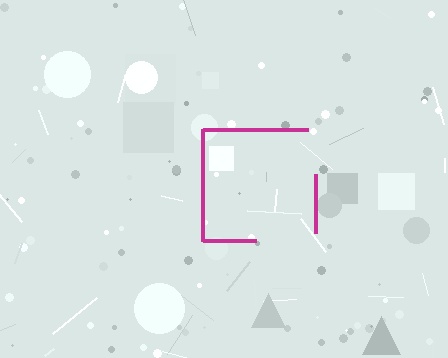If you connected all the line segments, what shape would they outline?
They would outline a square.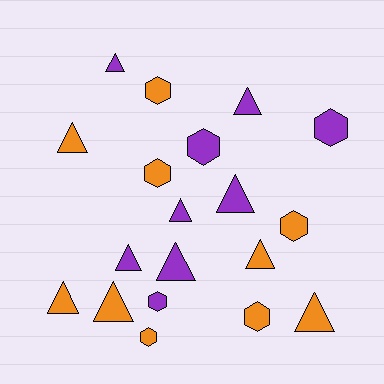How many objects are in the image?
There are 19 objects.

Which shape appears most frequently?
Triangle, with 11 objects.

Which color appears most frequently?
Orange, with 10 objects.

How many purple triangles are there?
There are 6 purple triangles.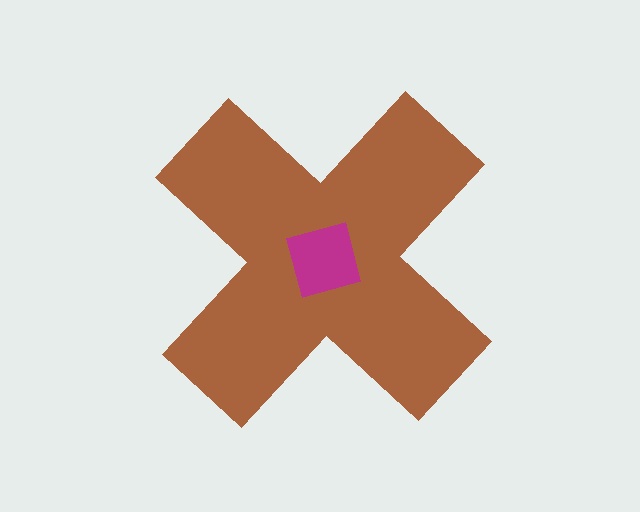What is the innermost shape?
The magenta square.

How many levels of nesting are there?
2.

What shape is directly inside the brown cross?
The magenta square.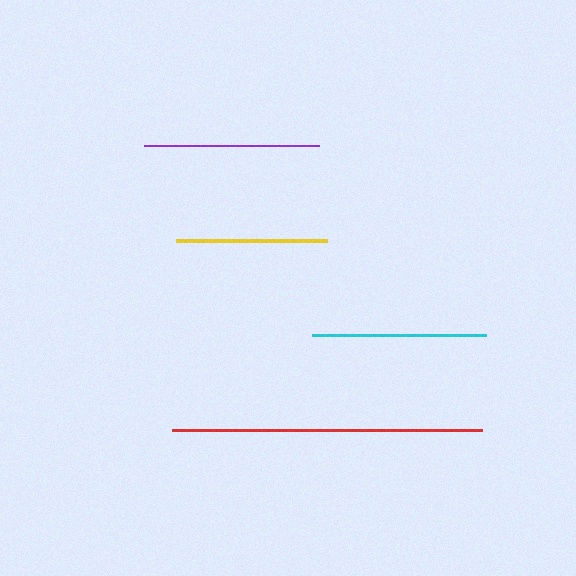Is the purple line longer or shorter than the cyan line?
The purple line is longer than the cyan line.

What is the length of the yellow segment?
The yellow segment is approximately 150 pixels long.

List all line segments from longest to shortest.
From longest to shortest: red, purple, cyan, yellow.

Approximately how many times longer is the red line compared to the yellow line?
The red line is approximately 2.1 times the length of the yellow line.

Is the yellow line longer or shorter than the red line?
The red line is longer than the yellow line.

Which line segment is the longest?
The red line is the longest at approximately 310 pixels.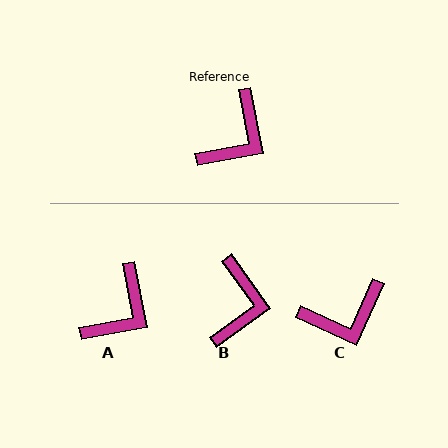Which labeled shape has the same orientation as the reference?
A.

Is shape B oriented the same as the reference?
No, it is off by about 25 degrees.